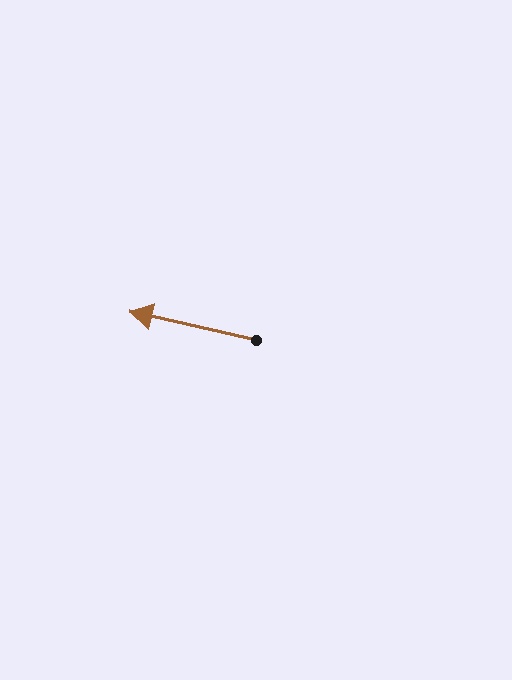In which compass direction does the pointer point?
West.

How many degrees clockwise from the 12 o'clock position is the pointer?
Approximately 283 degrees.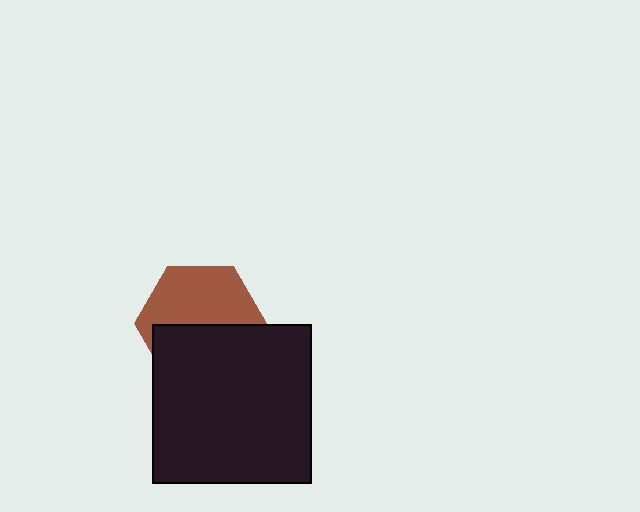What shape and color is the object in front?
The object in front is a black square.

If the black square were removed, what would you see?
You would see the complete brown hexagon.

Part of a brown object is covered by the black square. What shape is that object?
It is a hexagon.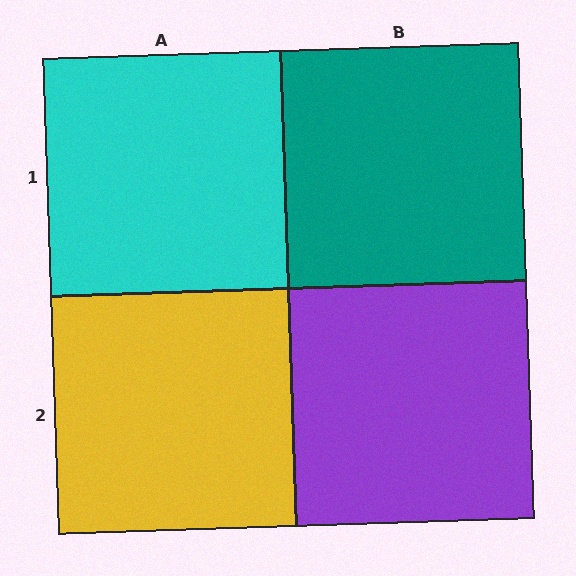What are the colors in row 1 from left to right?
Cyan, teal.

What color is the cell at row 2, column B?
Purple.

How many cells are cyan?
1 cell is cyan.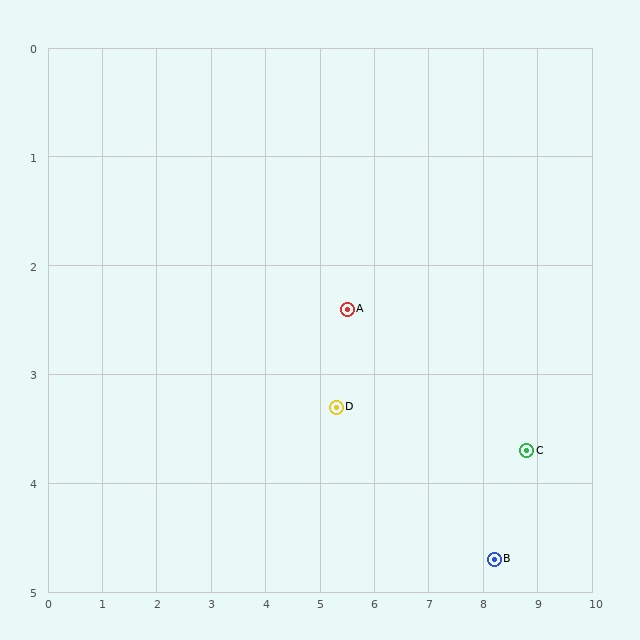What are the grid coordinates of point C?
Point C is at approximately (8.8, 3.7).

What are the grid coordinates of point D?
Point D is at approximately (5.3, 3.3).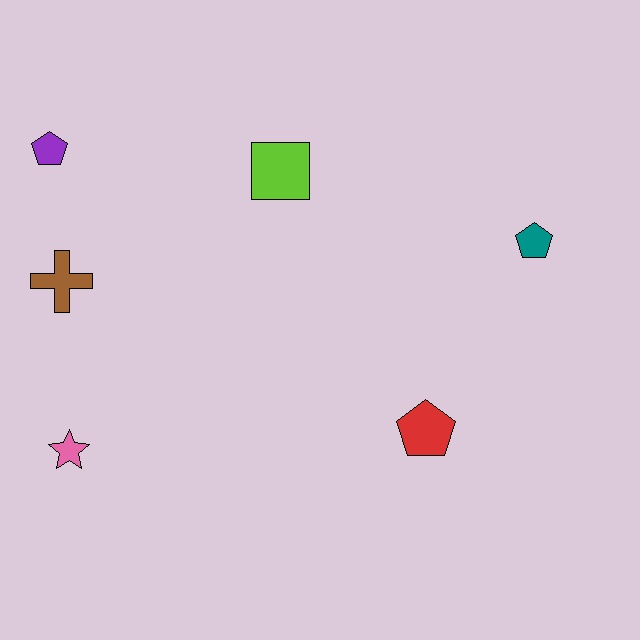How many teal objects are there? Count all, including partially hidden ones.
There is 1 teal object.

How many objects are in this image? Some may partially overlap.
There are 6 objects.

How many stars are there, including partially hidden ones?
There is 1 star.